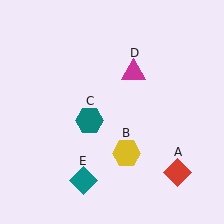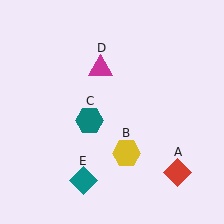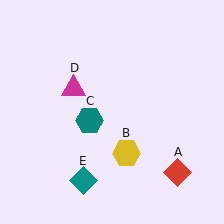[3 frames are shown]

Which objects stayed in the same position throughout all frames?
Red diamond (object A) and yellow hexagon (object B) and teal hexagon (object C) and teal diamond (object E) remained stationary.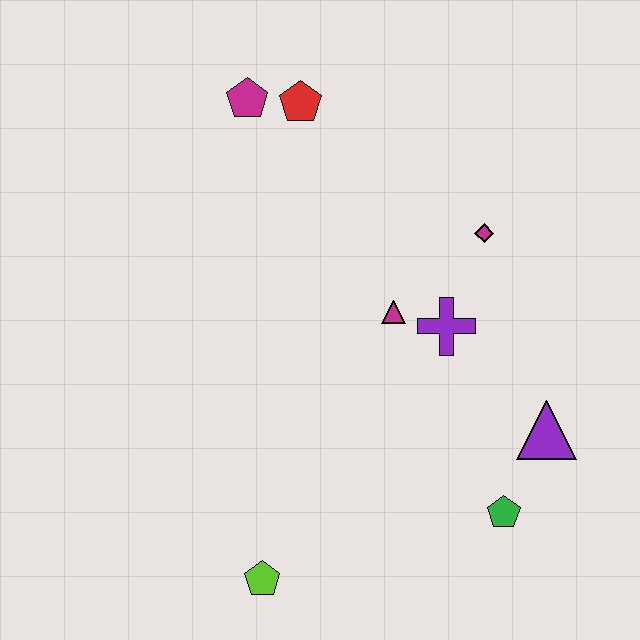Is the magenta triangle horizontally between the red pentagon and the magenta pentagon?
No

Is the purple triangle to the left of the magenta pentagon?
No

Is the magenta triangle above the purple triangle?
Yes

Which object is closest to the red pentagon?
The magenta pentagon is closest to the red pentagon.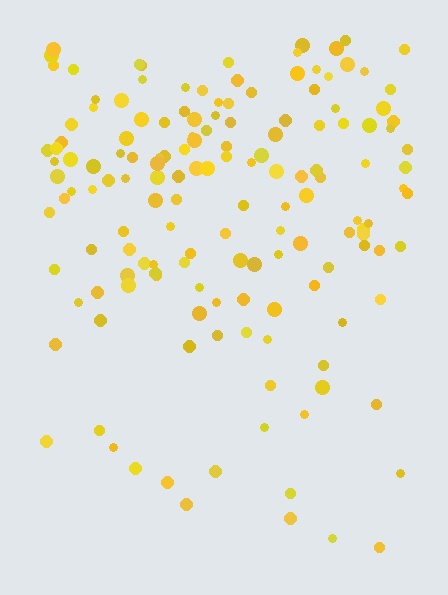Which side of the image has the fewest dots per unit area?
The bottom.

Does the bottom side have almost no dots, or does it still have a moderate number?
Still a moderate number, just noticeably fewer than the top.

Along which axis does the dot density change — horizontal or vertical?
Vertical.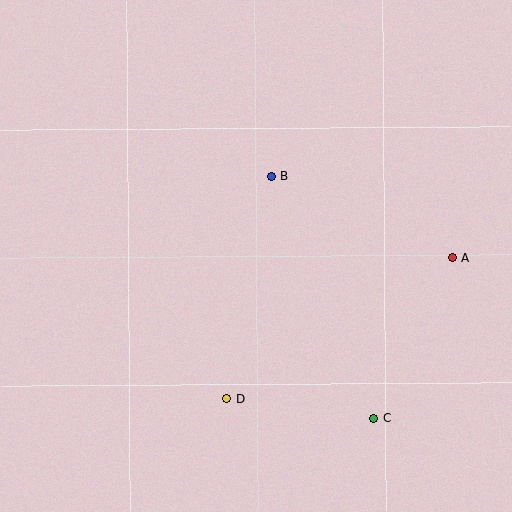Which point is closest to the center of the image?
Point B at (272, 176) is closest to the center.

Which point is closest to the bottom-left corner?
Point D is closest to the bottom-left corner.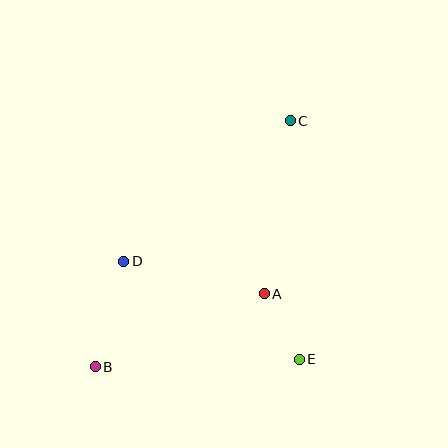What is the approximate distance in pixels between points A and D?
The distance between A and D is approximately 144 pixels.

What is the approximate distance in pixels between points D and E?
The distance between D and E is approximately 201 pixels.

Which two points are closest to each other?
Points A and E are closest to each other.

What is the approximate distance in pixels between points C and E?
The distance between C and E is approximately 239 pixels.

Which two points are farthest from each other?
Points B and C are farthest from each other.